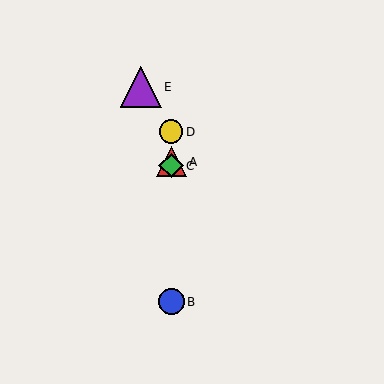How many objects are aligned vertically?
4 objects (A, B, C, D) are aligned vertically.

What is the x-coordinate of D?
Object D is at x≈171.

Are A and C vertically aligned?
Yes, both are at x≈171.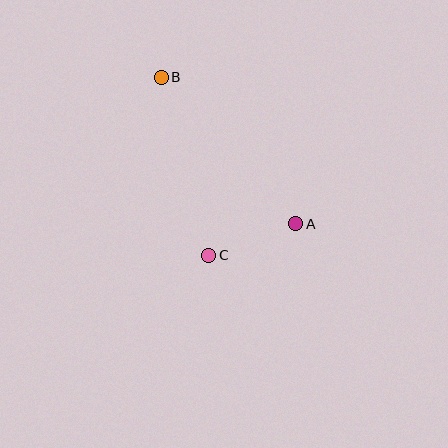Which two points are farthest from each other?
Points A and B are farthest from each other.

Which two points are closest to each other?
Points A and C are closest to each other.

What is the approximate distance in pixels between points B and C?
The distance between B and C is approximately 184 pixels.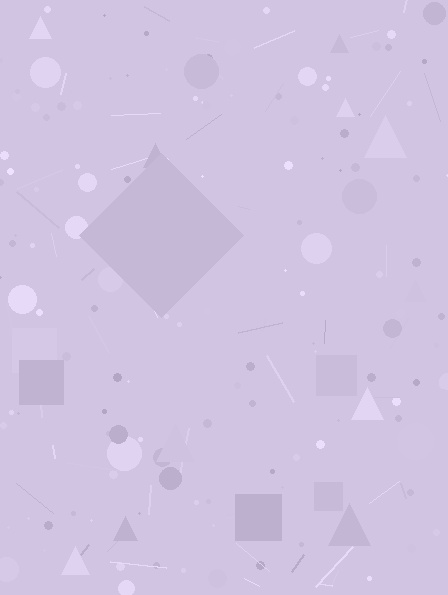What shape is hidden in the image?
A diamond is hidden in the image.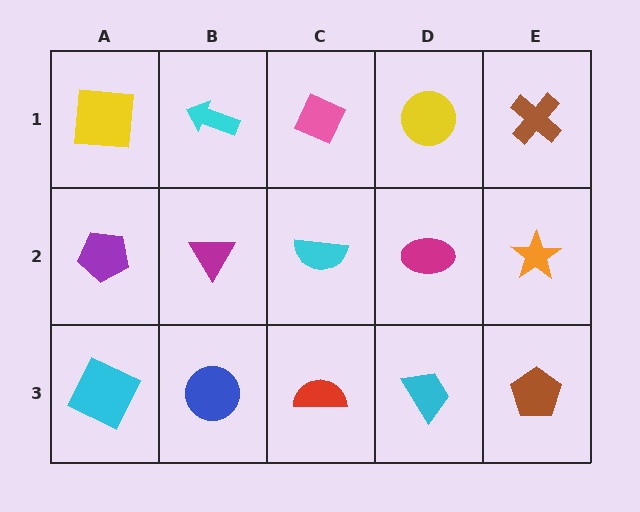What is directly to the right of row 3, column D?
A brown pentagon.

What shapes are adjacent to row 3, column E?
An orange star (row 2, column E), a cyan trapezoid (row 3, column D).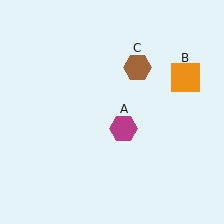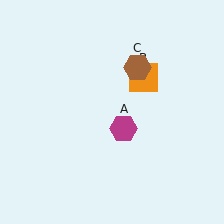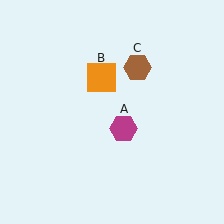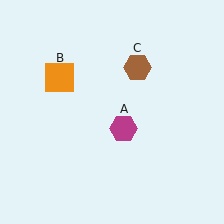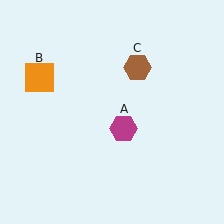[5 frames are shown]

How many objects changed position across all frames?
1 object changed position: orange square (object B).